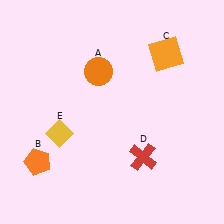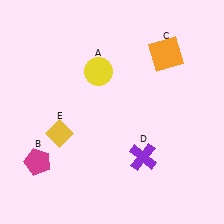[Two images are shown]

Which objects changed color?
A changed from orange to yellow. B changed from orange to magenta. D changed from red to purple.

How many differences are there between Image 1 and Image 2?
There are 3 differences between the two images.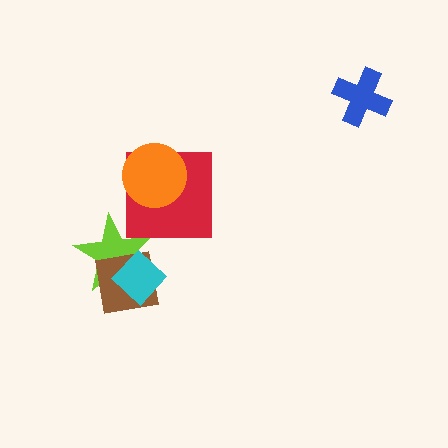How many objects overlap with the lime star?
2 objects overlap with the lime star.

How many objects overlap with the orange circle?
1 object overlaps with the orange circle.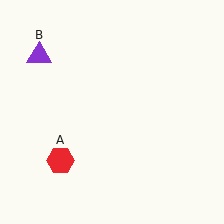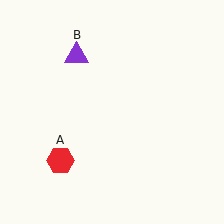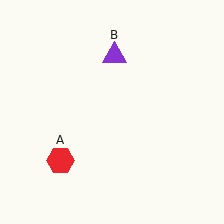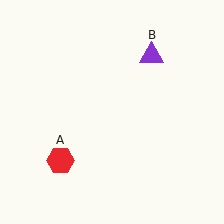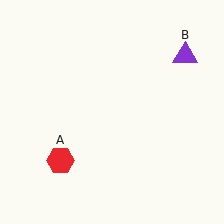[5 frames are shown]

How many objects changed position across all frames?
1 object changed position: purple triangle (object B).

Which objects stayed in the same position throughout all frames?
Red hexagon (object A) remained stationary.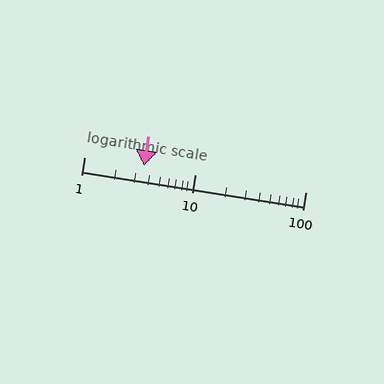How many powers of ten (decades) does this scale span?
The scale spans 2 decades, from 1 to 100.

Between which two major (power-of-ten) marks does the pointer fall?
The pointer is between 1 and 10.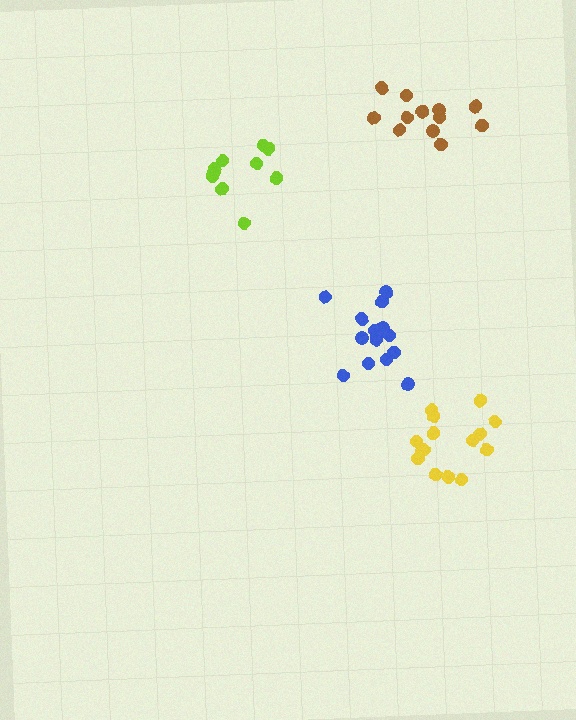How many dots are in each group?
Group 1: 12 dots, Group 2: 15 dots, Group 3: 16 dots, Group 4: 10 dots (53 total).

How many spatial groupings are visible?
There are 4 spatial groupings.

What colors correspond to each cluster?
The clusters are colored: brown, yellow, blue, lime.